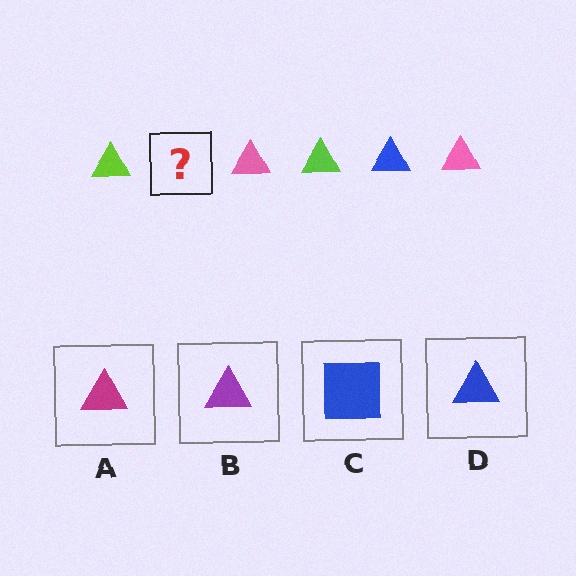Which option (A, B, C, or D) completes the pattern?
D.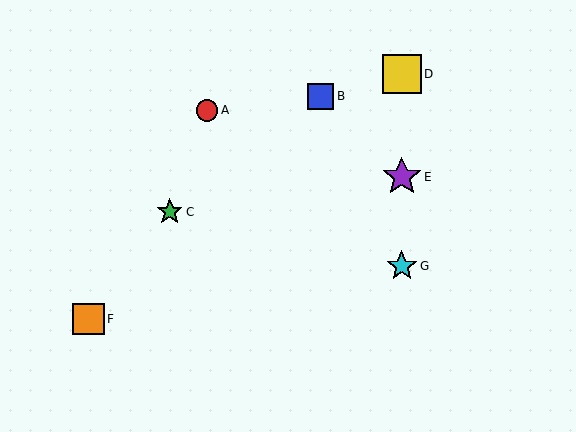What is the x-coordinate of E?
Object E is at x≈402.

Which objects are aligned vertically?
Objects D, E, G are aligned vertically.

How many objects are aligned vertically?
3 objects (D, E, G) are aligned vertically.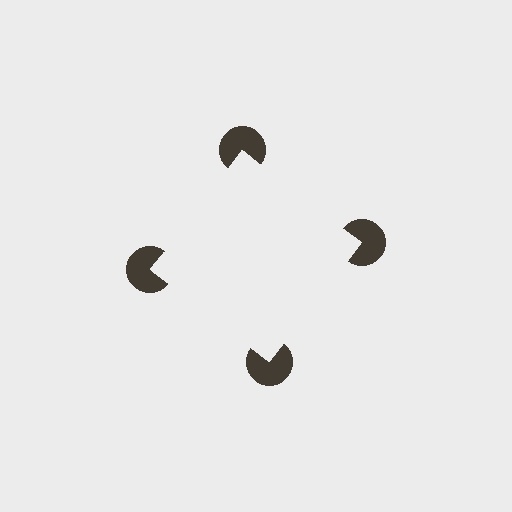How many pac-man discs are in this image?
There are 4 — one at each vertex of the illusory square.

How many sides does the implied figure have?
4 sides.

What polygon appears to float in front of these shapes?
An illusory square — its edges are inferred from the aligned wedge cuts in the pac-man discs, not physically drawn.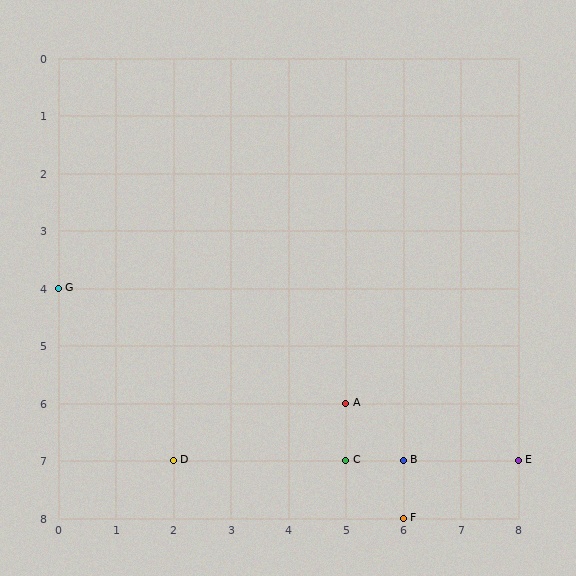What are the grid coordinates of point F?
Point F is at grid coordinates (6, 8).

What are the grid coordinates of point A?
Point A is at grid coordinates (5, 6).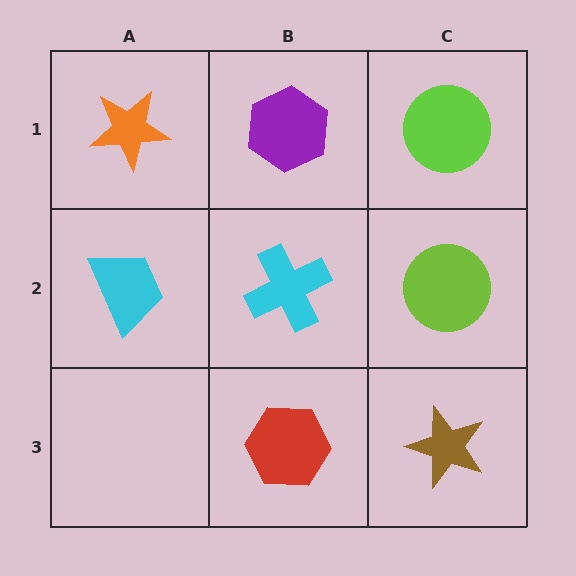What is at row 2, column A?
A cyan trapezoid.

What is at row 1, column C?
A lime circle.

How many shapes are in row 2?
3 shapes.